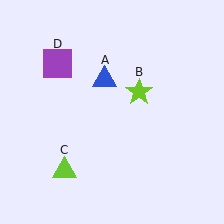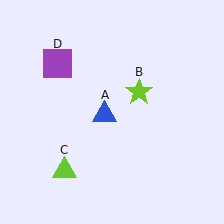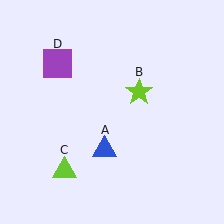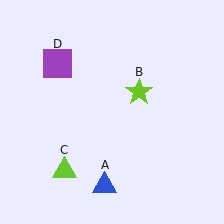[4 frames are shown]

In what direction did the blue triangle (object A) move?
The blue triangle (object A) moved down.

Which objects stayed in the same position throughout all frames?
Lime star (object B) and lime triangle (object C) and purple square (object D) remained stationary.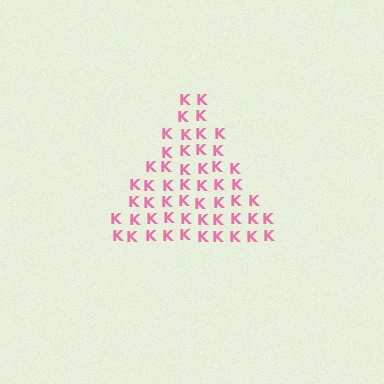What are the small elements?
The small elements are letter K's.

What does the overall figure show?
The overall figure shows a triangle.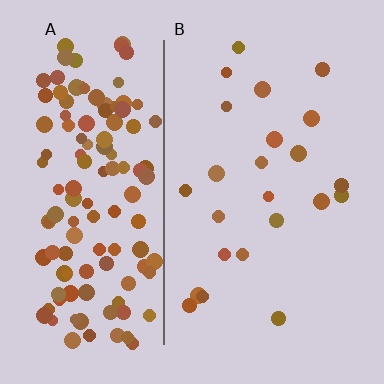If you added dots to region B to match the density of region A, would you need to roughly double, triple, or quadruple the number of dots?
Approximately quadruple.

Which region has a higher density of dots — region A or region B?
A (the left).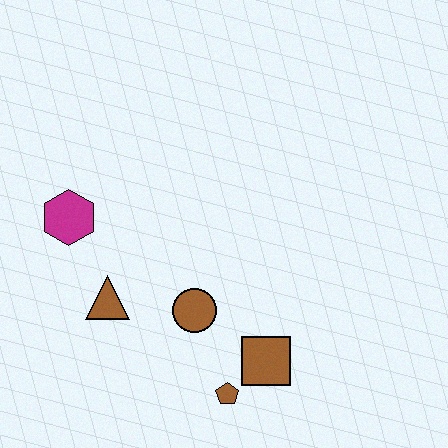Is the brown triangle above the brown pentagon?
Yes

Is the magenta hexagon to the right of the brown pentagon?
No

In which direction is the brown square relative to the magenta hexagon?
The brown square is to the right of the magenta hexagon.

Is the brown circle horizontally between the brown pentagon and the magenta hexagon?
Yes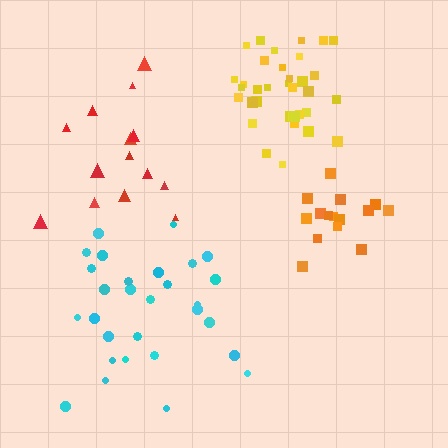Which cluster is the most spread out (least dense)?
Cyan.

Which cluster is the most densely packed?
Yellow.